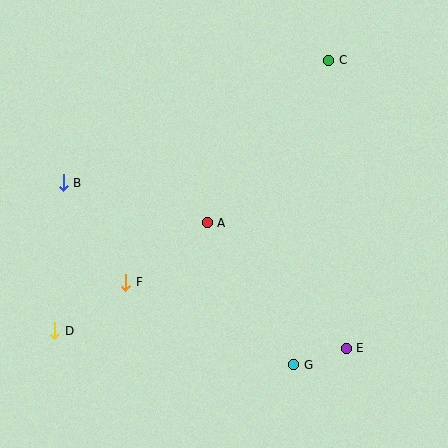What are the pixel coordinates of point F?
Point F is at (126, 282).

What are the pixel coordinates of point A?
Point A is at (207, 223).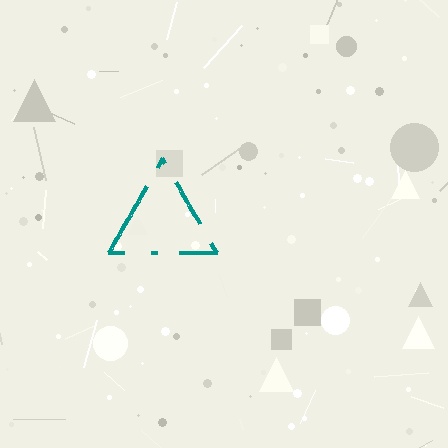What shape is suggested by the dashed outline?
The dashed outline suggests a triangle.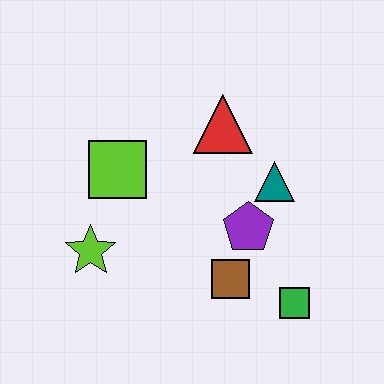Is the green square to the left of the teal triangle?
No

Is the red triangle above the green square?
Yes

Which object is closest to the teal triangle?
The purple pentagon is closest to the teal triangle.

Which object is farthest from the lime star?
The green square is farthest from the lime star.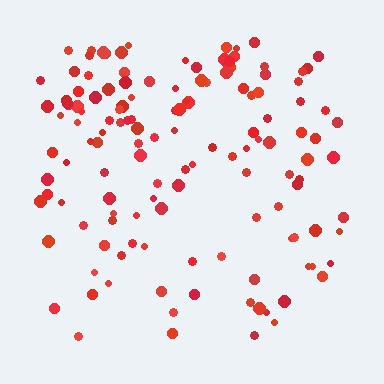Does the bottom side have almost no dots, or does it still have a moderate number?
Still a moderate number, just noticeably fewer than the top.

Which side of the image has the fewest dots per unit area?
The bottom.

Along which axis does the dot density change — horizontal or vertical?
Vertical.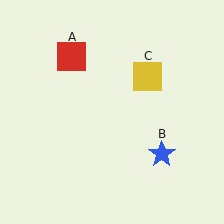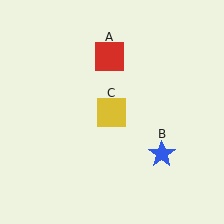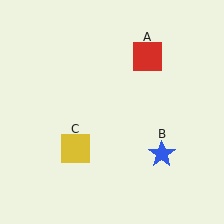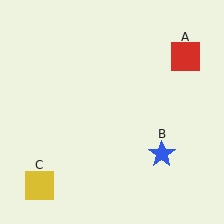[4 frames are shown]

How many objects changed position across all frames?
2 objects changed position: red square (object A), yellow square (object C).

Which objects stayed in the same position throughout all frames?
Blue star (object B) remained stationary.